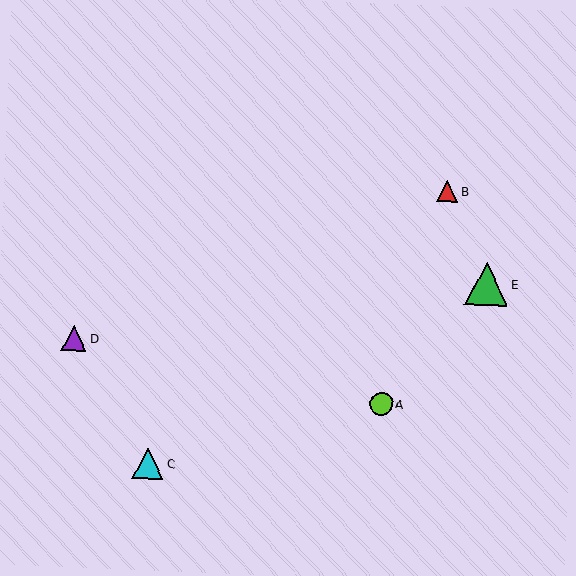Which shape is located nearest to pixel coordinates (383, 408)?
The lime circle (labeled A) at (382, 404) is nearest to that location.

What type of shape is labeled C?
Shape C is a cyan triangle.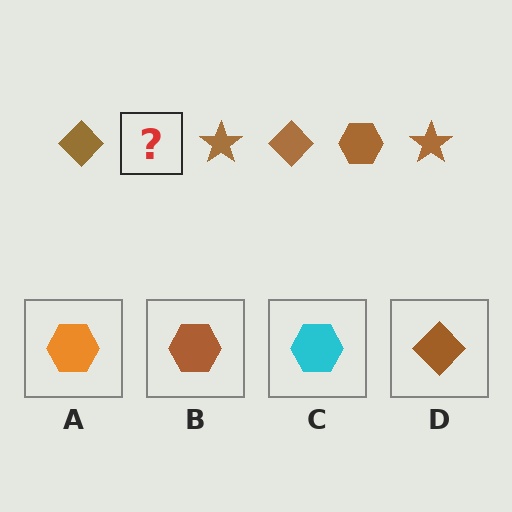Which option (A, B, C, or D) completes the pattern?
B.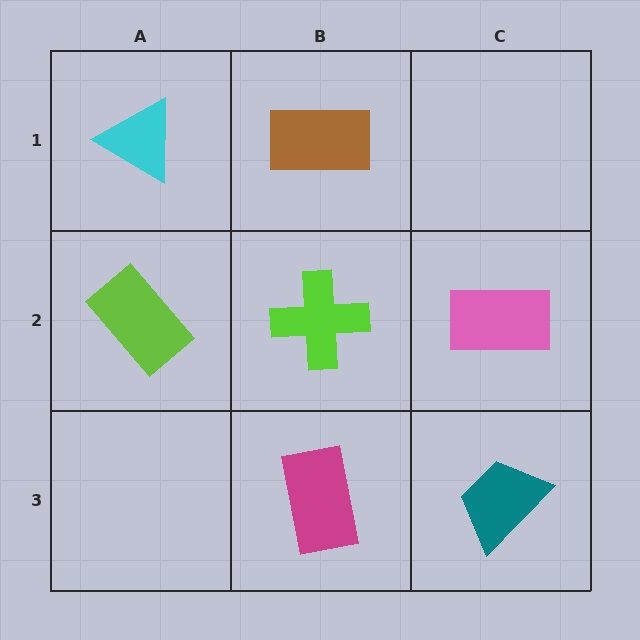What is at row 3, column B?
A magenta rectangle.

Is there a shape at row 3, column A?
No, that cell is empty.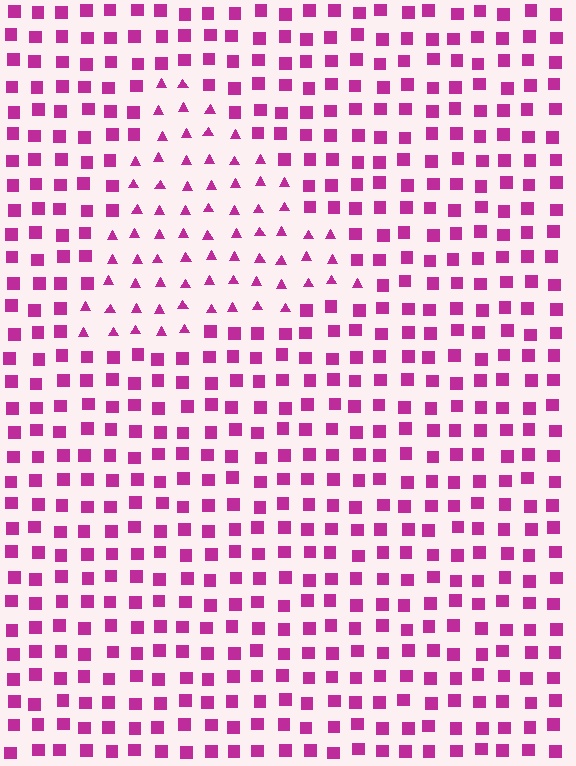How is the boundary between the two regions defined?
The boundary is defined by a change in element shape: triangles inside vs. squares outside. All elements share the same color and spacing.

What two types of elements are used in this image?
The image uses triangles inside the triangle region and squares outside it.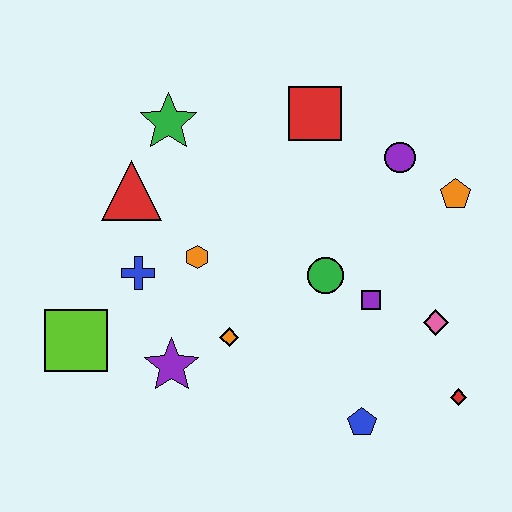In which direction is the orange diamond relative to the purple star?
The orange diamond is to the right of the purple star.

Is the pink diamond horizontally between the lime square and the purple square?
No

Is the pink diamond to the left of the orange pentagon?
Yes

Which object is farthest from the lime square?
The orange pentagon is farthest from the lime square.